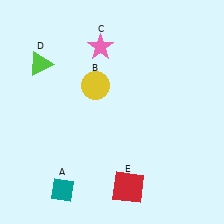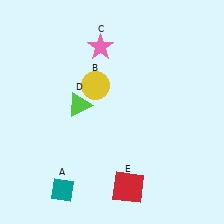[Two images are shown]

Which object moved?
The lime triangle (D) moved down.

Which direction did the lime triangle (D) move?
The lime triangle (D) moved down.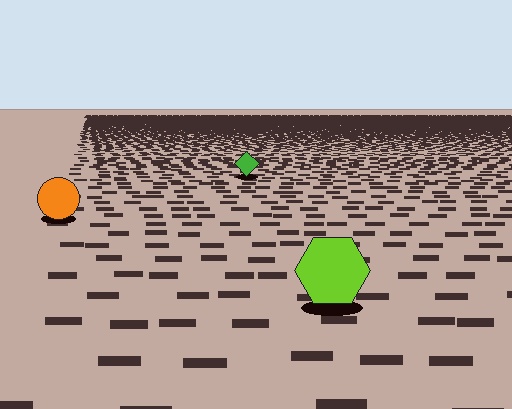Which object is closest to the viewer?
The lime hexagon is closest. The texture marks near it are larger and more spread out.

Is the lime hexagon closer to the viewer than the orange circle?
Yes. The lime hexagon is closer — you can tell from the texture gradient: the ground texture is coarser near it.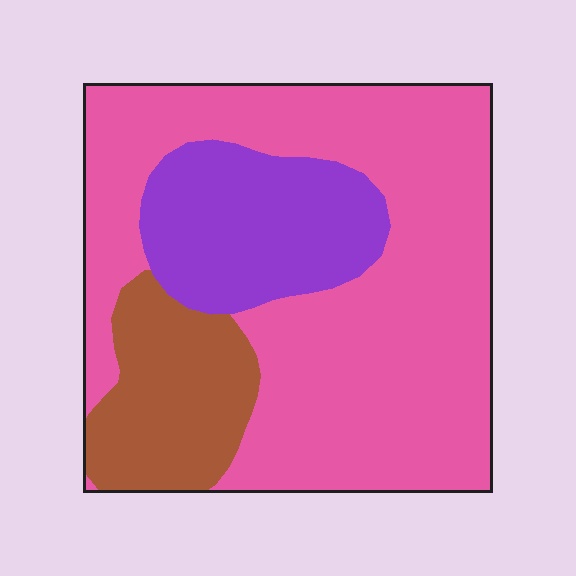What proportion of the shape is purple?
Purple takes up about one fifth (1/5) of the shape.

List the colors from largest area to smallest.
From largest to smallest: pink, purple, brown.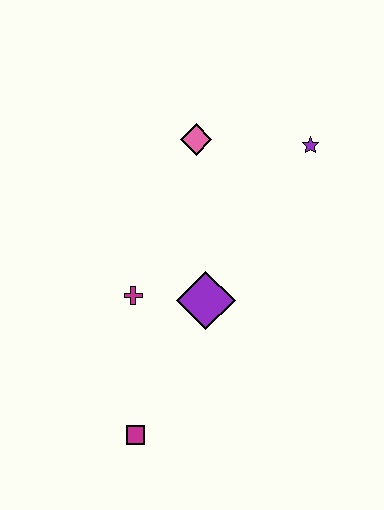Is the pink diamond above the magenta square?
Yes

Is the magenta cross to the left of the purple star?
Yes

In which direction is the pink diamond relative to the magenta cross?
The pink diamond is above the magenta cross.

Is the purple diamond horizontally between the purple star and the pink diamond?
Yes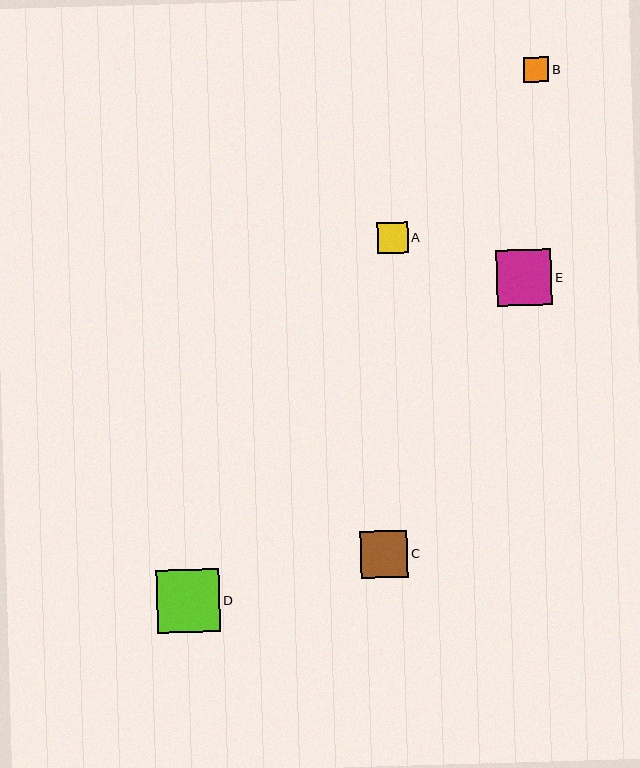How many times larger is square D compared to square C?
Square D is approximately 1.3 times the size of square C.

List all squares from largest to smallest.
From largest to smallest: D, E, C, A, B.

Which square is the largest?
Square D is the largest with a size of approximately 63 pixels.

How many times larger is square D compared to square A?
Square D is approximately 2.1 times the size of square A.